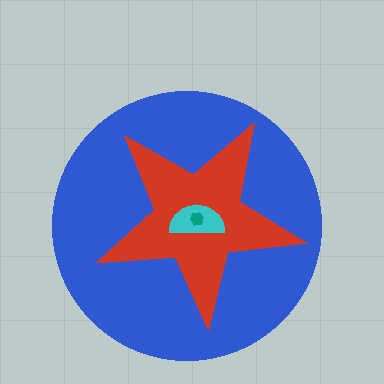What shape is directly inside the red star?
The cyan semicircle.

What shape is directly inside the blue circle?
The red star.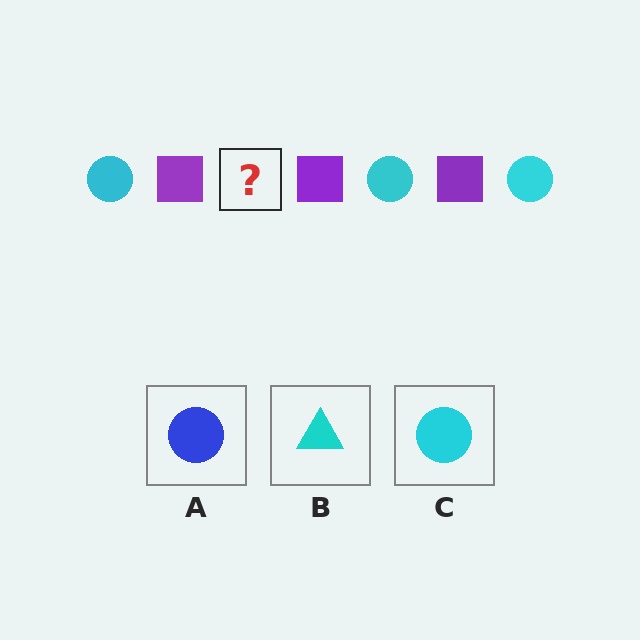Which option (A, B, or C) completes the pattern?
C.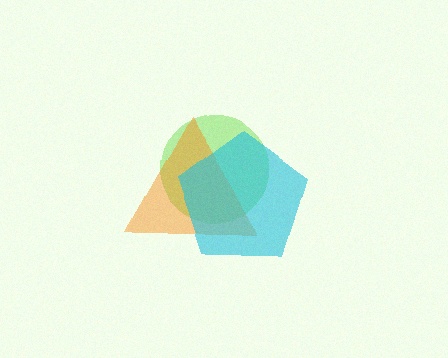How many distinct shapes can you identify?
There are 3 distinct shapes: a lime circle, an orange triangle, a cyan pentagon.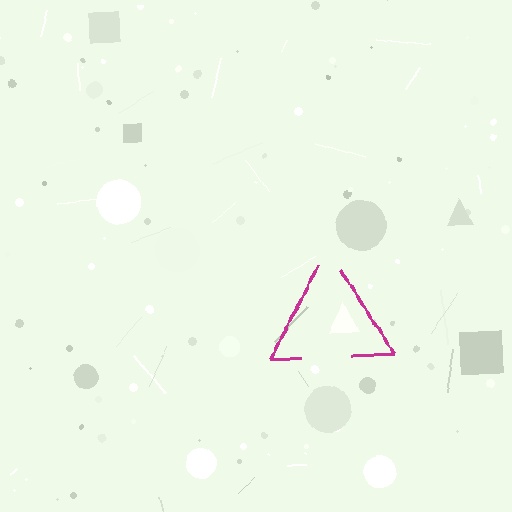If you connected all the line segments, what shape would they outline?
They would outline a triangle.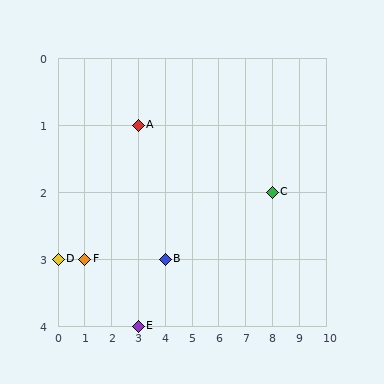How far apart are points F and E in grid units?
Points F and E are 2 columns and 1 row apart (about 2.2 grid units diagonally).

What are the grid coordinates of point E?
Point E is at grid coordinates (3, 4).